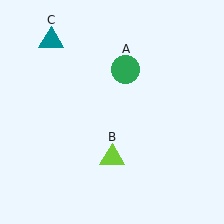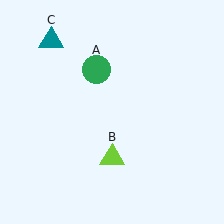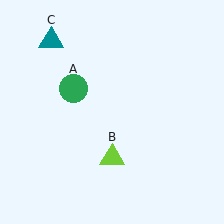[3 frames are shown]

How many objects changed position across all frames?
1 object changed position: green circle (object A).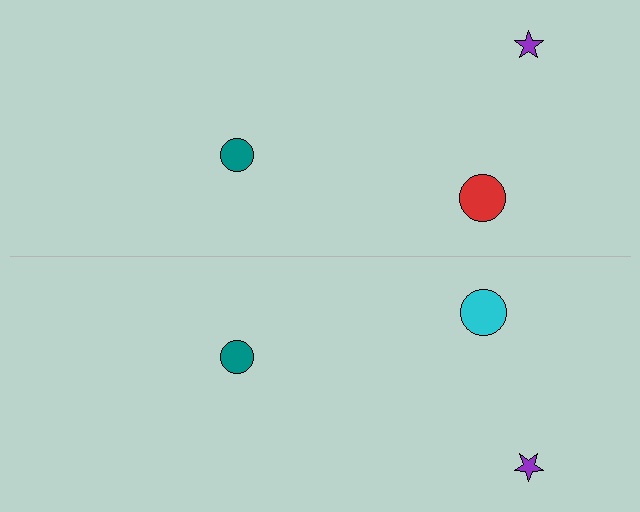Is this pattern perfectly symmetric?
No, the pattern is not perfectly symmetric. The cyan circle on the bottom side breaks the symmetry — its mirror counterpart is red.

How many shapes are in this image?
There are 6 shapes in this image.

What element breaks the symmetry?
The cyan circle on the bottom side breaks the symmetry — its mirror counterpart is red.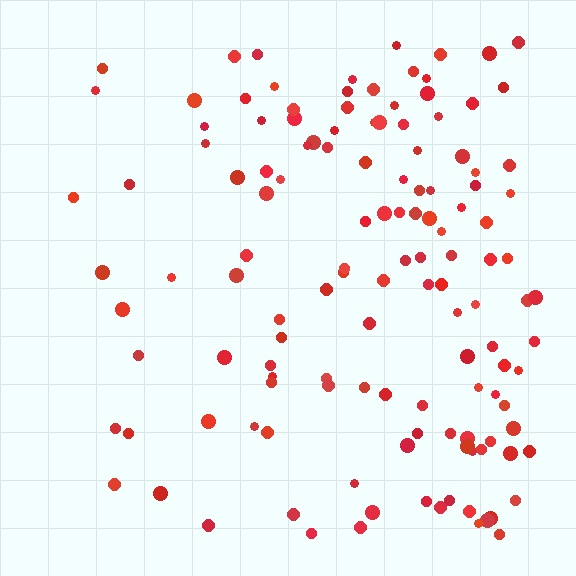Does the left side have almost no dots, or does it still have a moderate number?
Still a moderate number, just noticeably fewer than the right.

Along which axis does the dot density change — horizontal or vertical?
Horizontal.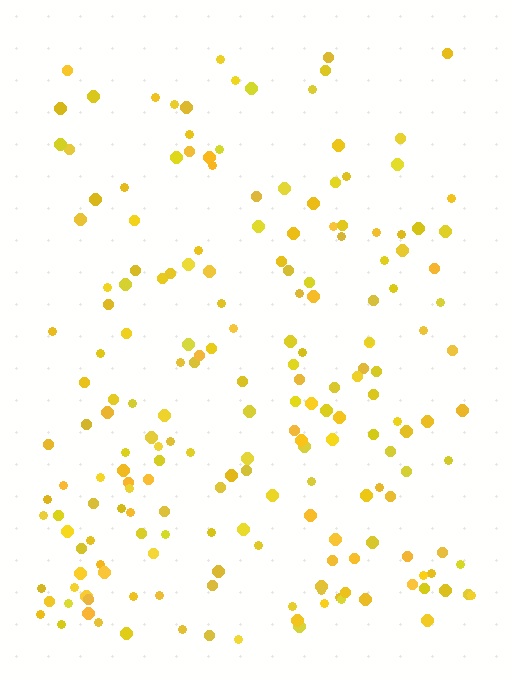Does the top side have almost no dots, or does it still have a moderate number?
Still a moderate number, just noticeably fewer than the bottom.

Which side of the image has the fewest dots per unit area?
The top.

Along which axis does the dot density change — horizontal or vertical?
Vertical.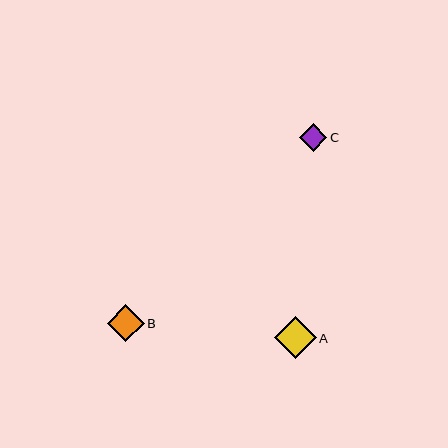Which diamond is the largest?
Diamond A is the largest with a size of approximately 41 pixels.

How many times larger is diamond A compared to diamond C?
Diamond A is approximately 1.5 times the size of diamond C.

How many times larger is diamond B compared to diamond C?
Diamond B is approximately 1.4 times the size of diamond C.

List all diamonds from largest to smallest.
From largest to smallest: A, B, C.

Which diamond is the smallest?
Diamond C is the smallest with a size of approximately 27 pixels.